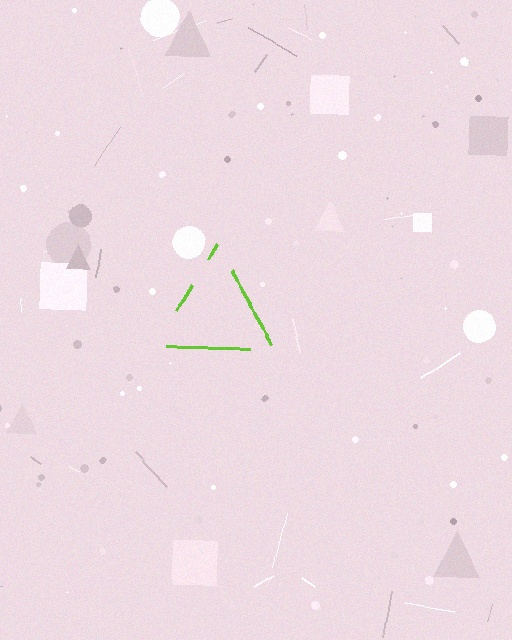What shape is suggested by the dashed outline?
The dashed outline suggests a triangle.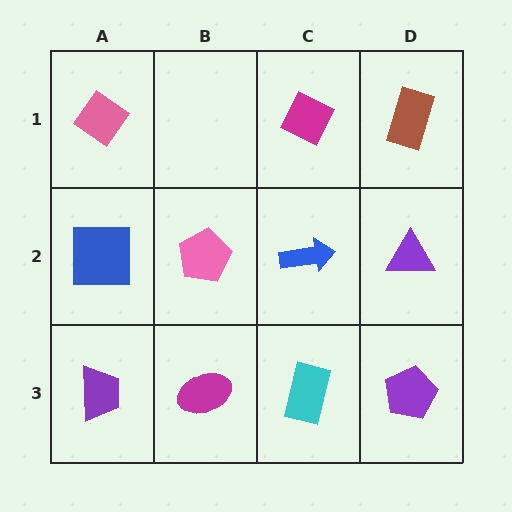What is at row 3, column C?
A cyan rectangle.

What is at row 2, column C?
A blue arrow.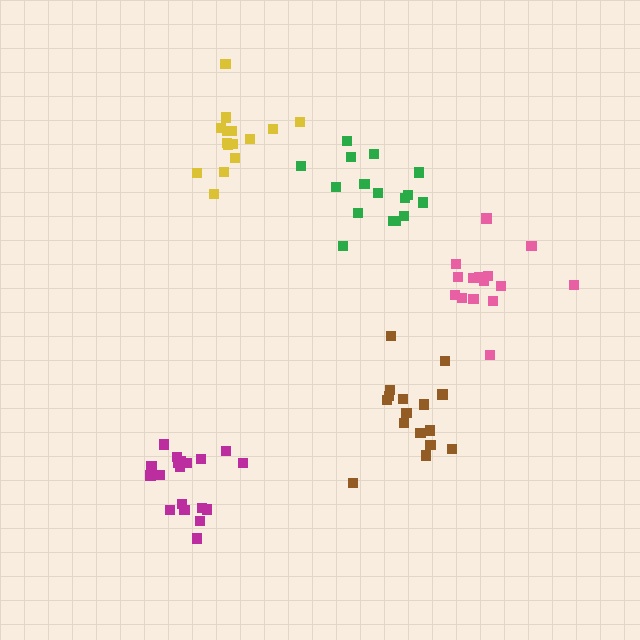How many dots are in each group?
Group 1: 19 dots, Group 2: 15 dots, Group 3: 16 dots, Group 4: 16 dots, Group 5: 15 dots (81 total).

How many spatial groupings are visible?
There are 5 spatial groupings.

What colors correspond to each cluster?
The clusters are colored: magenta, yellow, green, brown, pink.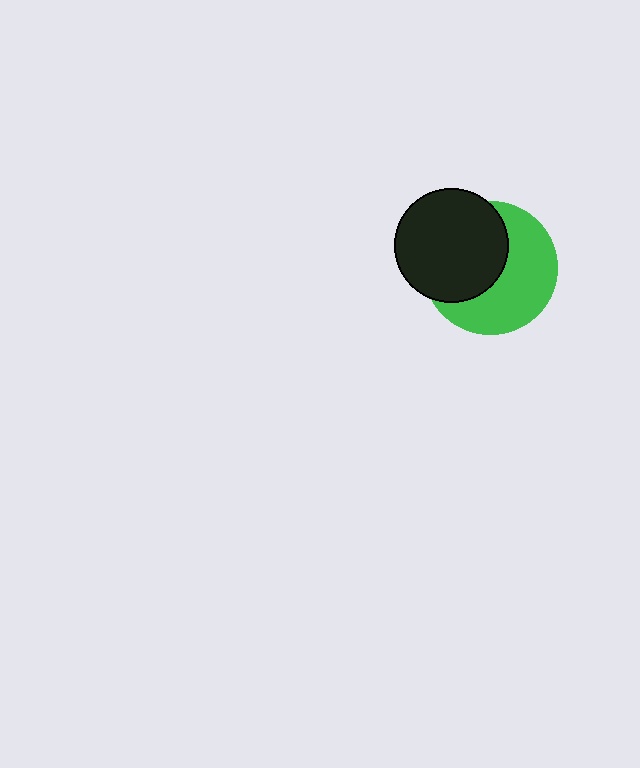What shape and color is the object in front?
The object in front is a black circle.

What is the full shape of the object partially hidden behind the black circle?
The partially hidden object is a green circle.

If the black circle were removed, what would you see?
You would see the complete green circle.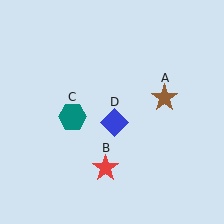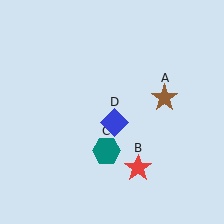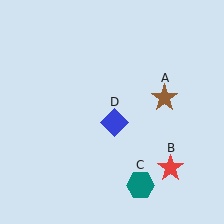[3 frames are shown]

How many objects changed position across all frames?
2 objects changed position: red star (object B), teal hexagon (object C).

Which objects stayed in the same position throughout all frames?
Brown star (object A) and blue diamond (object D) remained stationary.